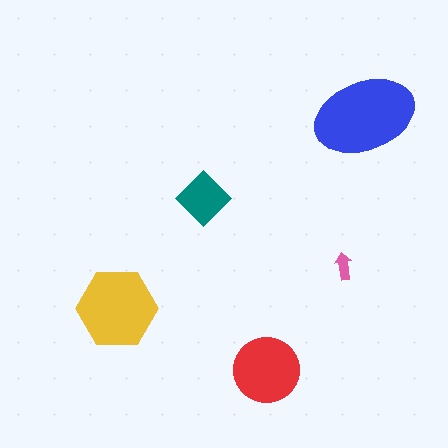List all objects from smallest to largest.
The pink arrow, the teal diamond, the red circle, the yellow hexagon, the blue ellipse.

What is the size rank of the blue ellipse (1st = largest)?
1st.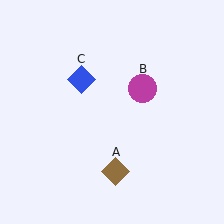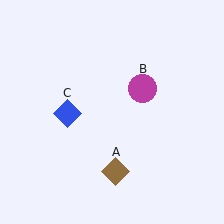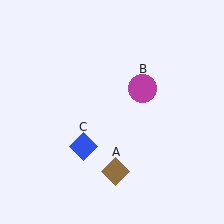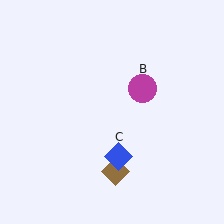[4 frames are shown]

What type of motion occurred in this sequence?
The blue diamond (object C) rotated counterclockwise around the center of the scene.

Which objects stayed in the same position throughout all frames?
Brown diamond (object A) and magenta circle (object B) remained stationary.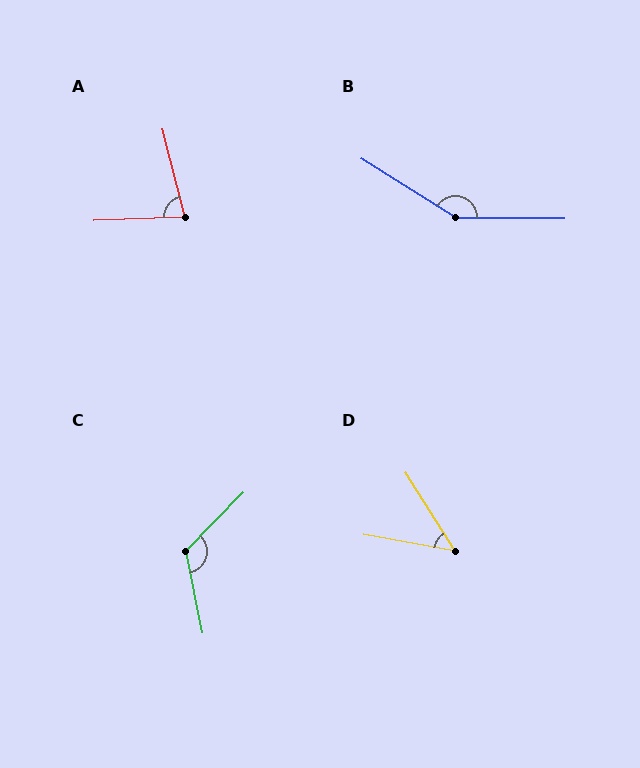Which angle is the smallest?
D, at approximately 47 degrees.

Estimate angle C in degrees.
Approximately 124 degrees.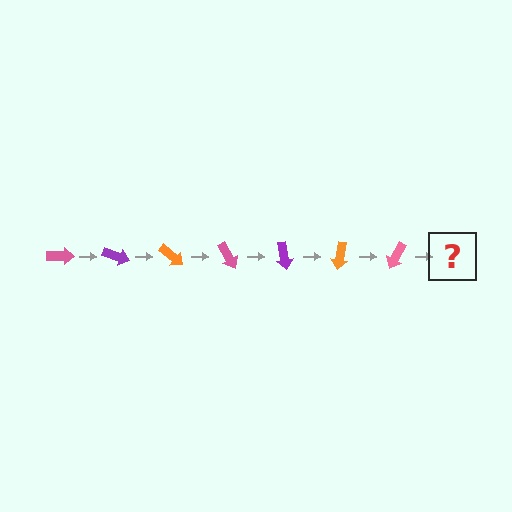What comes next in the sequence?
The next element should be a purple arrow, rotated 140 degrees from the start.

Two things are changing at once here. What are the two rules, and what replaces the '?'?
The two rules are that it rotates 20 degrees each step and the color cycles through pink, purple, and orange. The '?' should be a purple arrow, rotated 140 degrees from the start.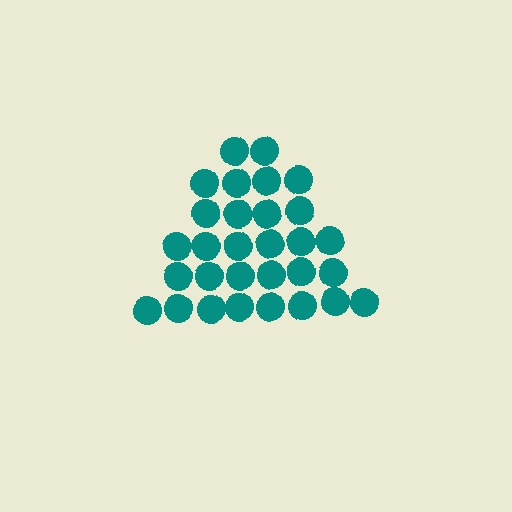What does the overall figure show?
The overall figure shows a triangle.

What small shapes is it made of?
It is made of small circles.